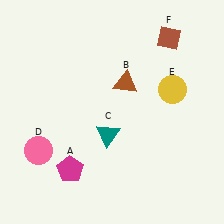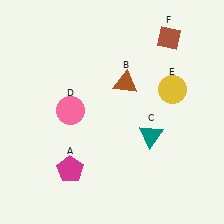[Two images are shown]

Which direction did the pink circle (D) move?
The pink circle (D) moved up.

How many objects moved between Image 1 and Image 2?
2 objects moved between the two images.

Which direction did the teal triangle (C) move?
The teal triangle (C) moved right.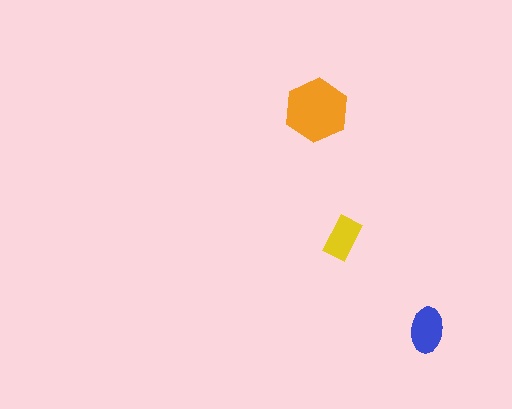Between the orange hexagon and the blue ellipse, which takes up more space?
The orange hexagon.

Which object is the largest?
The orange hexagon.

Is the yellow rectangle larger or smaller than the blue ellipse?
Smaller.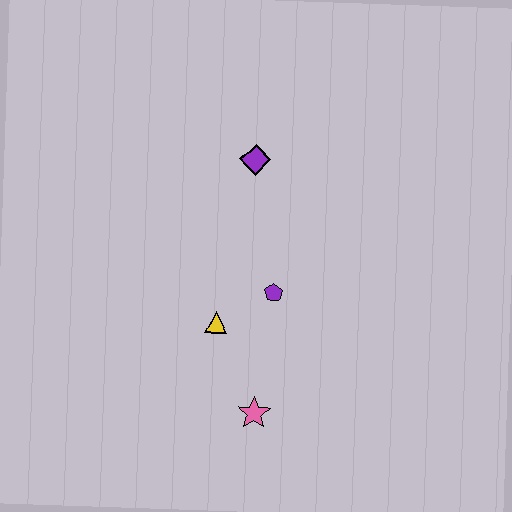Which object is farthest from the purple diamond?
The pink star is farthest from the purple diamond.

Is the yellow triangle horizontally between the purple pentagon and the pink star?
No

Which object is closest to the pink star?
The yellow triangle is closest to the pink star.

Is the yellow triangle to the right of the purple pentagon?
No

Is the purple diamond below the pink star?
No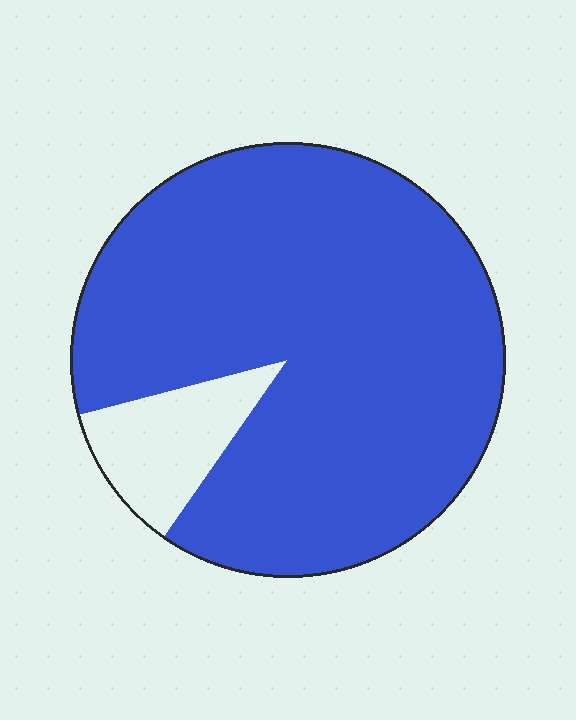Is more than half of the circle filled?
Yes.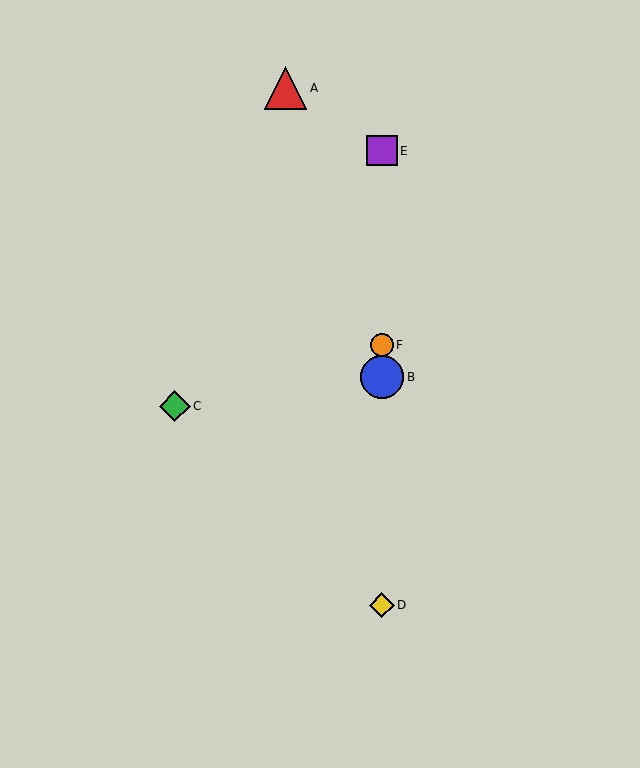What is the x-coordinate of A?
Object A is at x≈286.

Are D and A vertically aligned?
No, D is at x≈382 and A is at x≈286.